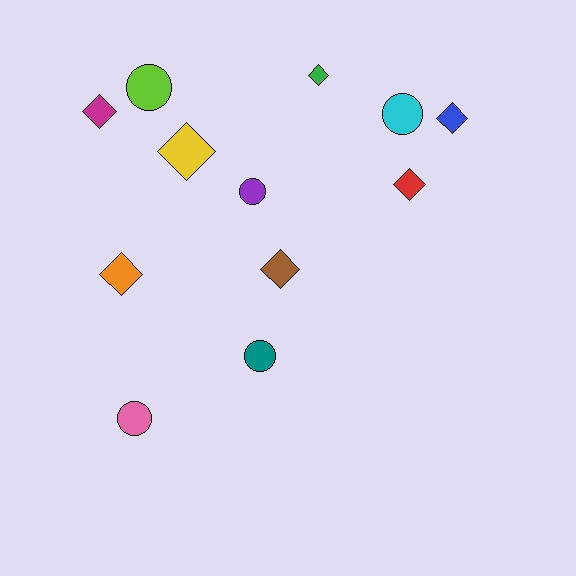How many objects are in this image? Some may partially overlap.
There are 12 objects.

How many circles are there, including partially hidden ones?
There are 5 circles.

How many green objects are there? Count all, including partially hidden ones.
There is 1 green object.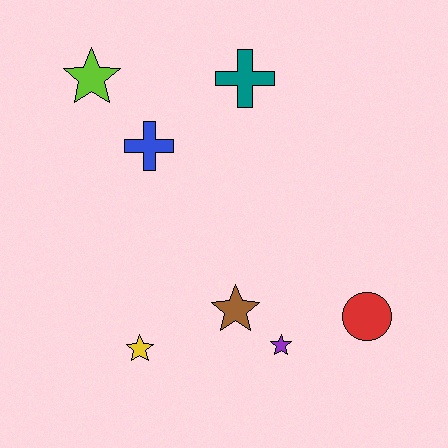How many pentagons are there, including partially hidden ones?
There are no pentagons.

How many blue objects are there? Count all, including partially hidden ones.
There is 1 blue object.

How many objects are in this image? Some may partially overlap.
There are 7 objects.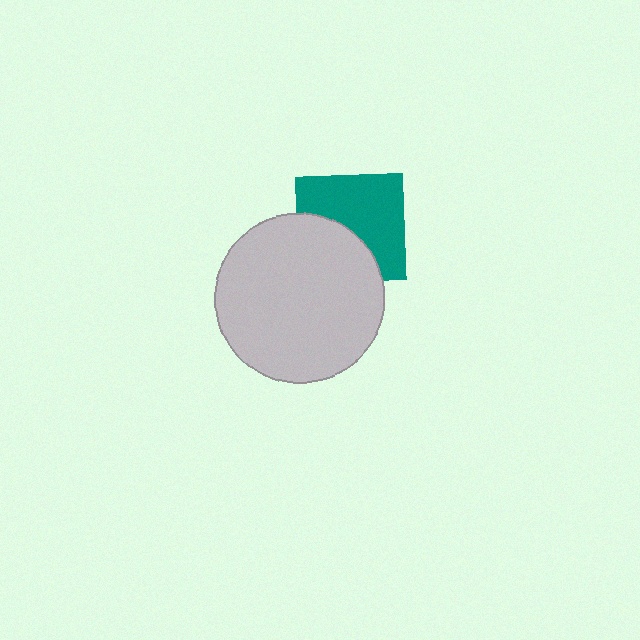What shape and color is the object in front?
The object in front is a light gray circle.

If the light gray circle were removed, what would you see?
You would see the complete teal square.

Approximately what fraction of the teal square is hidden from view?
Roughly 40% of the teal square is hidden behind the light gray circle.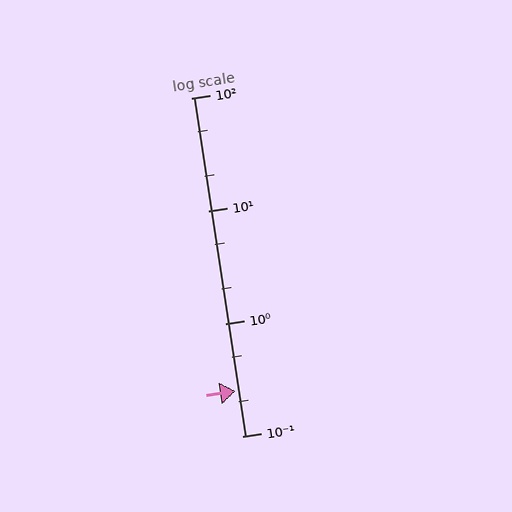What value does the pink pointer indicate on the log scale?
The pointer indicates approximately 0.25.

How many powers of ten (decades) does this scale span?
The scale spans 3 decades, from 0.1 to 100.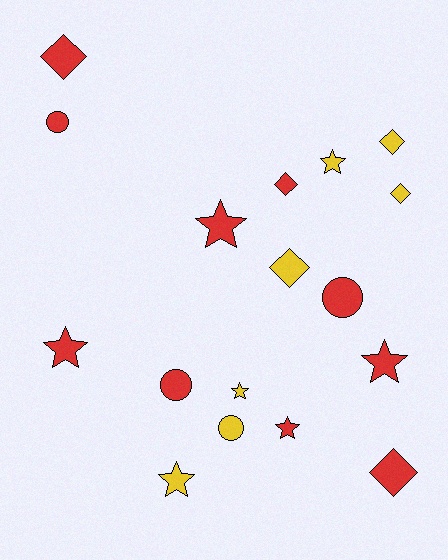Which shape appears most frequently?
Star, with 7 objects.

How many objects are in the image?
There are 17 objects.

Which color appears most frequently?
Red, with 10 objects.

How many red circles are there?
There are 3 red circles.